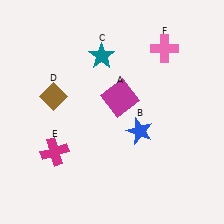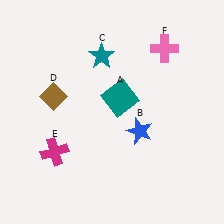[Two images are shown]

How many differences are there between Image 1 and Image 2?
There is 1 difference between the two images.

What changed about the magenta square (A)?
In Image 1, A is magenta. In Image 2, it changed to teal.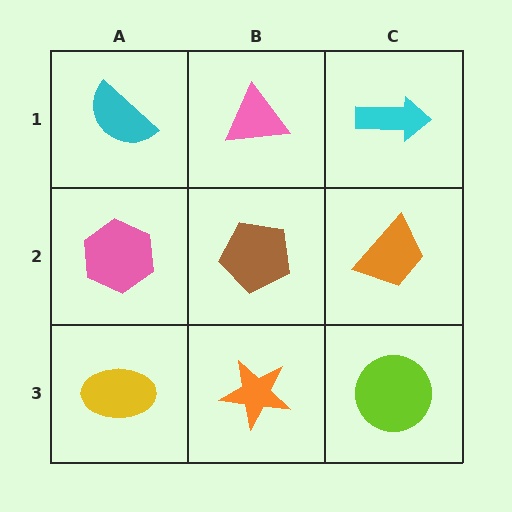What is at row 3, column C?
A lime circle.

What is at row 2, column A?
A pink hexagon.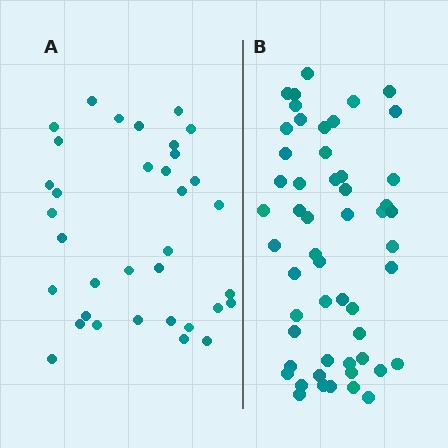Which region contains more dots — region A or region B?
Region B (the right region) has more dots.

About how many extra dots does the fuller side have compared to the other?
Region B has approximately 20 more dots than region A.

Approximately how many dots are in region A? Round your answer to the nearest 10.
About 40 dots. (The exact count is 35, which rounds to 40.)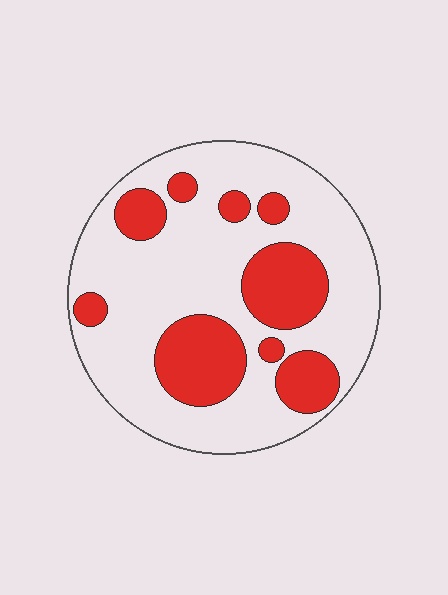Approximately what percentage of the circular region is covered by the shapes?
Approximately 30%.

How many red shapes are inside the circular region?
9.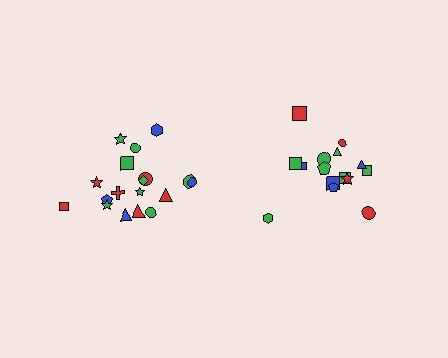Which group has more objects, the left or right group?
The left group.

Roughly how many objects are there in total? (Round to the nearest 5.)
Roughly 35 objects in total.